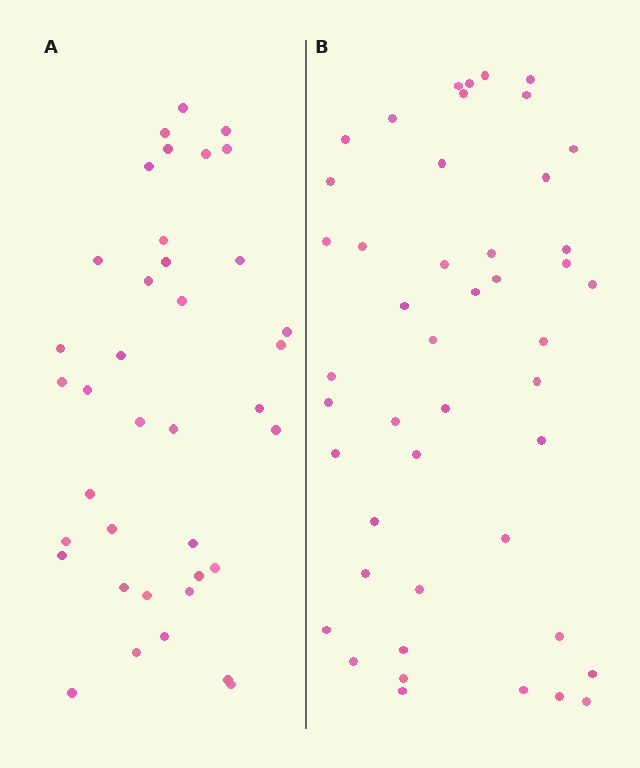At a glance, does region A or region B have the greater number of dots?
Region B (the right region) has more dots.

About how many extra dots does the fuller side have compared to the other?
Region B has roughly 8 or so more dots than region A.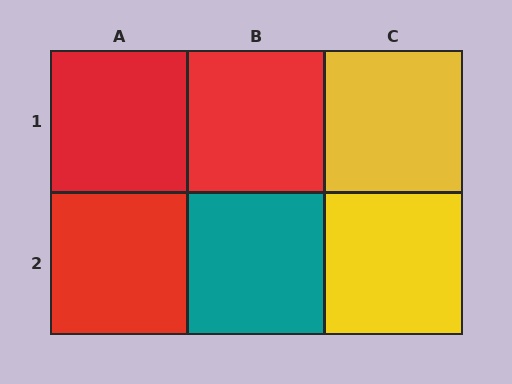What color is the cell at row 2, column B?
Teal.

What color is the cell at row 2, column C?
Yellow.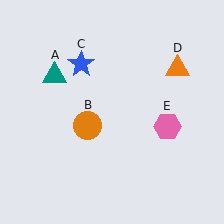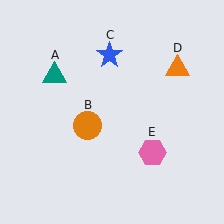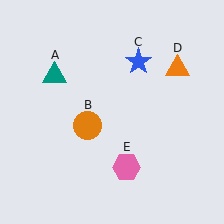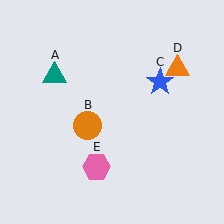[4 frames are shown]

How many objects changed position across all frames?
2 objects changed position: blue star (object C), pink hexagon (object E).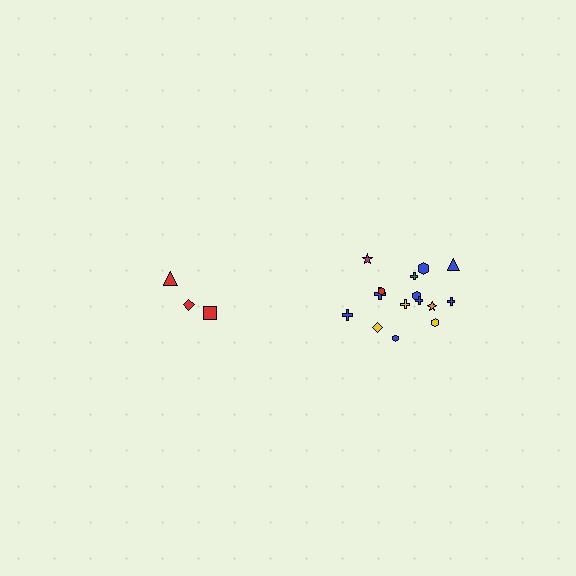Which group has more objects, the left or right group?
The right group.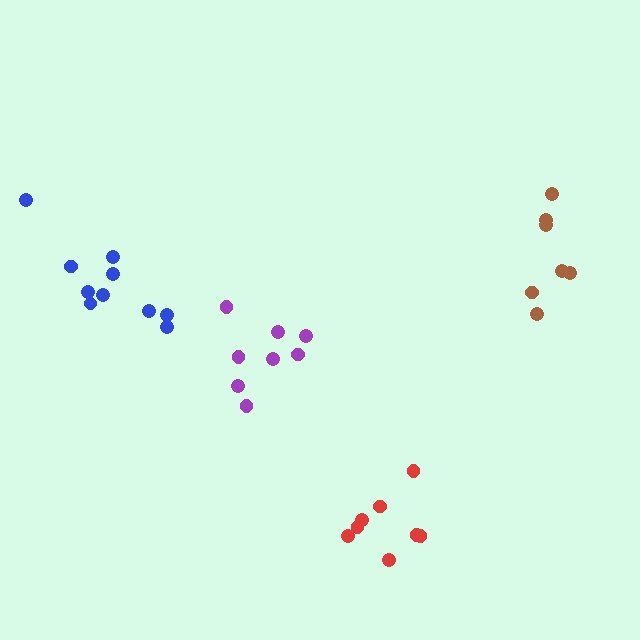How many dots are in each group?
Group 1: 7 dots, Group 2: 8 dots, Group 3: 8 dots, Group 4: 10 dots (33 total).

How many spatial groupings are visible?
There are 4 spatial groupings.